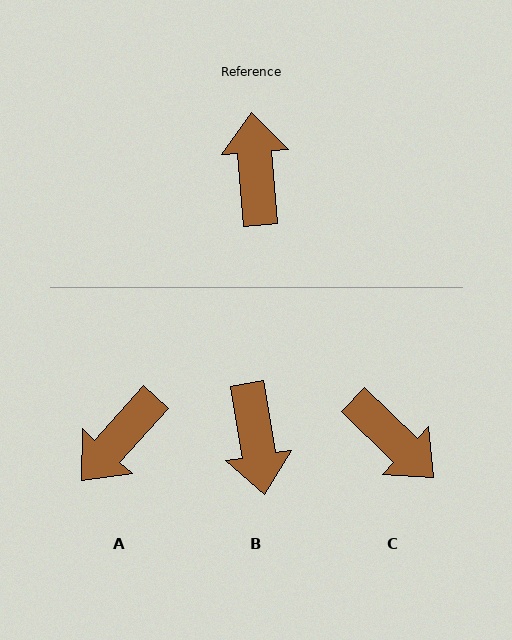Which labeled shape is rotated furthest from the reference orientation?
B, about 175 degrees away.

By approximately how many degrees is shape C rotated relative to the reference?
Approximately 138 degrees clockwise.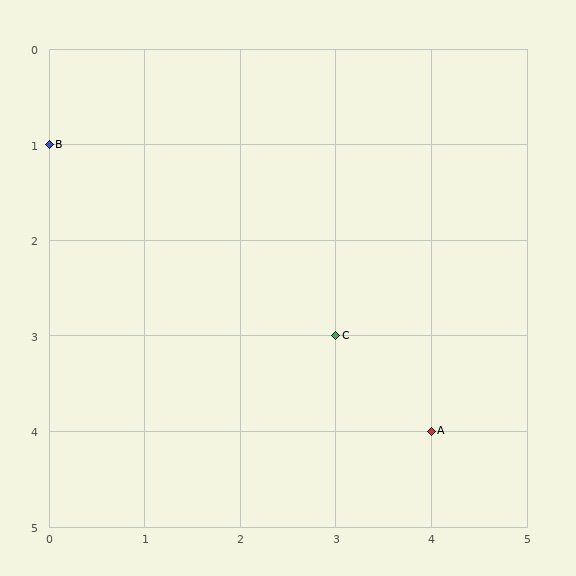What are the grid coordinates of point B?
Point B is at grid coordinates (0, 1).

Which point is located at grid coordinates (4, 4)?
Point A is at (4, 4).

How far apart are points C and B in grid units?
Points C and B are 3 columns and 2 rows apart (about 3.6 grid units diagonally).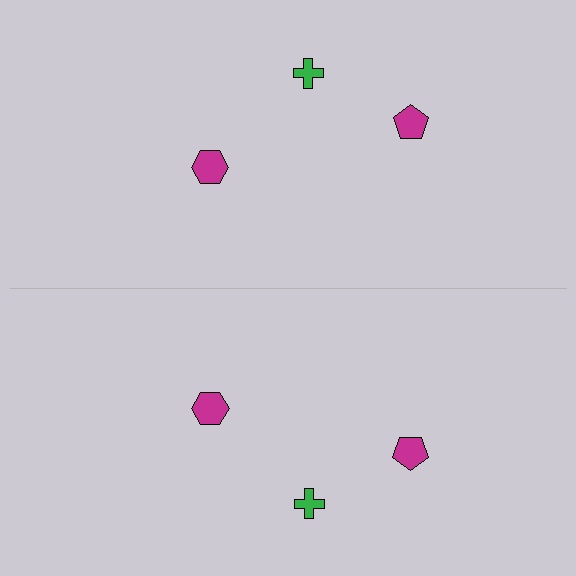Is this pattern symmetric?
Yes, this pattern has bilateral (reflection) symmetry.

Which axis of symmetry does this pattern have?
The pattern has a horizontal axis of symmetry running through the center of the image.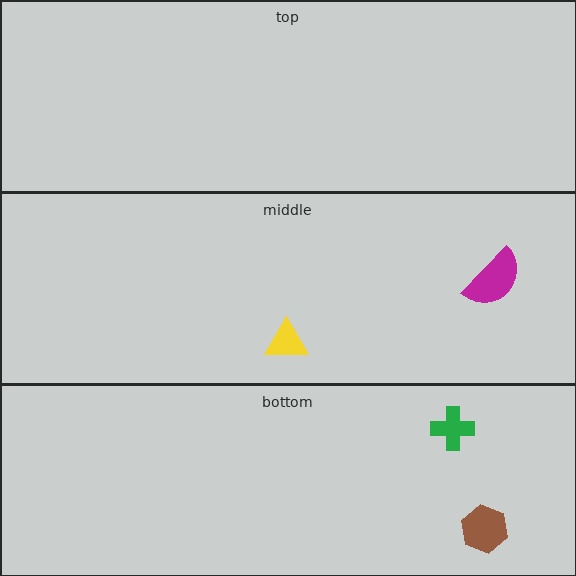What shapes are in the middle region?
The magenta semicircle, the yellow triangle.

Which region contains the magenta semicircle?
The middle region.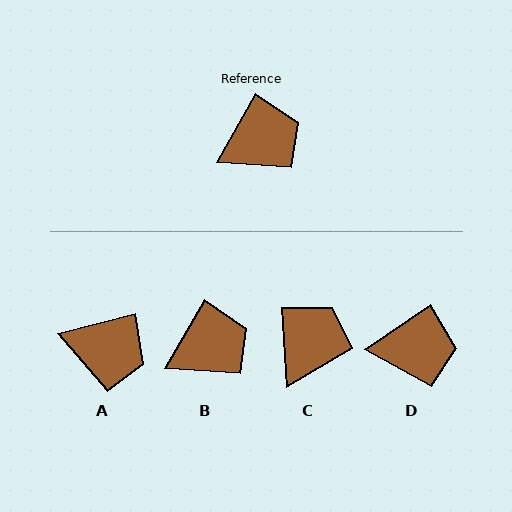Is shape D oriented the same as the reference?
No, it is off by about 25 degrees.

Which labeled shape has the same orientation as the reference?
B.